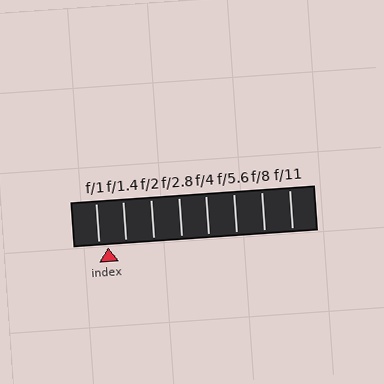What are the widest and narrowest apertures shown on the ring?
The widest aperture shown is f/1 and the narrowest is f/11.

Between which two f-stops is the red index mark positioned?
The index mark is between f/1 and f/1.4.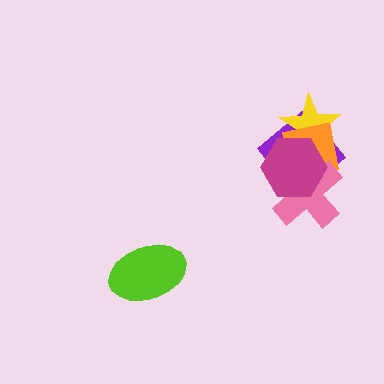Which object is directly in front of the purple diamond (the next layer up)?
The yellow star is directly in front of the purple diamond.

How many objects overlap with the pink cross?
3 objects overlap with the pink cross.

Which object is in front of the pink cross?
The magenta hexagon is in front of the pink cross.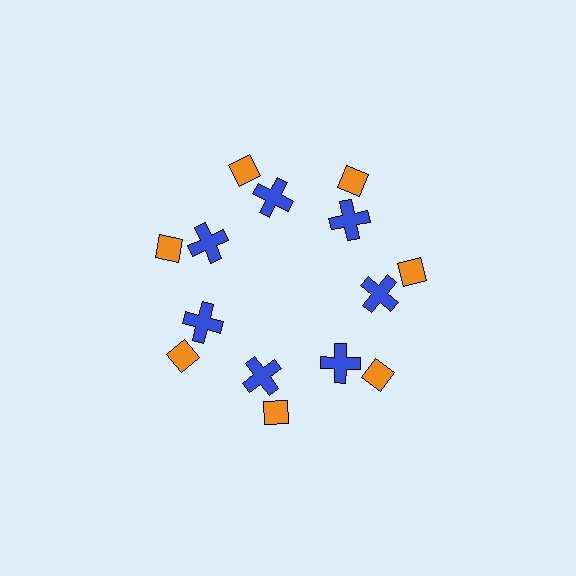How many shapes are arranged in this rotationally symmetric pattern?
There are 14 shapes, arranged in 7 groups of 2.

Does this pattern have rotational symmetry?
Yes, this pattern has 7-fold rotational symmetry. It looks the same after rotating 51 degrees around the center.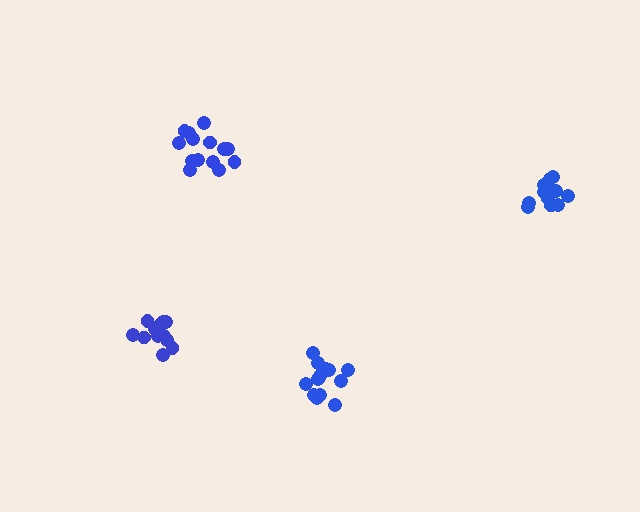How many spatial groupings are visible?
There are 4 spatial groupings.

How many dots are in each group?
Group 1: 14 dots, Group 2: 14 dots, Group 3: 12 dots, Group 4: 13 dots (53 total).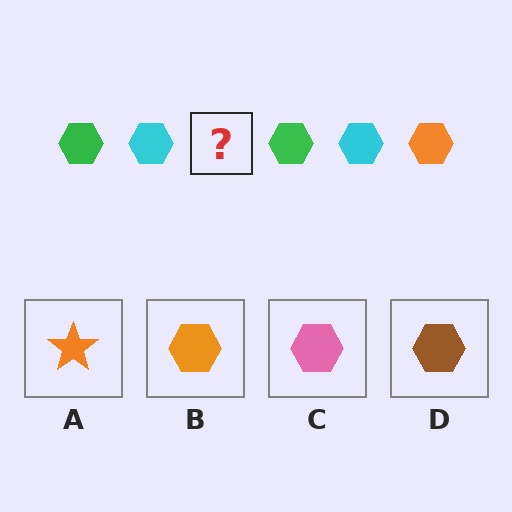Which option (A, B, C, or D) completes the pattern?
B.